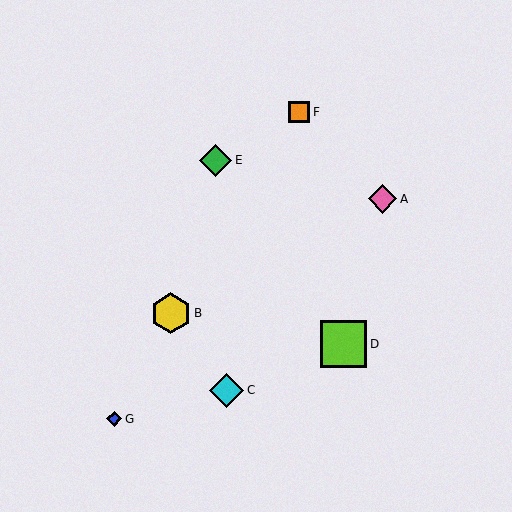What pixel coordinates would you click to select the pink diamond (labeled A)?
Click at (383, 199) to select the pink diamond A.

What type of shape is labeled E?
Shape E is a green diamond.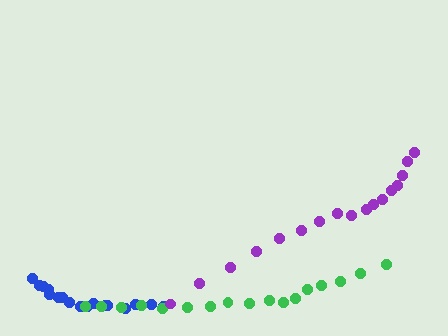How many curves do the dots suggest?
There are 3 distinct paths.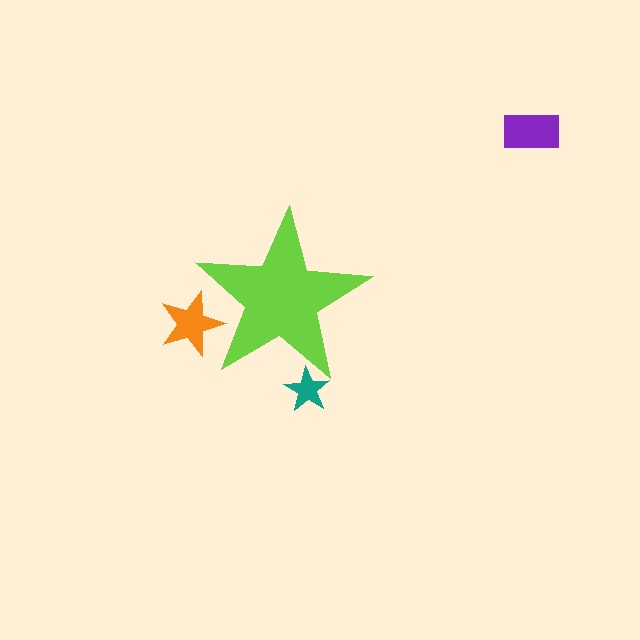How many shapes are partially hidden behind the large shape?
2 shapes are partially hidden.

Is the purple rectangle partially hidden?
No, the purple rectangle is fully visible.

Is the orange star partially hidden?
Yes, the orange star is partially hidden behind the lime star.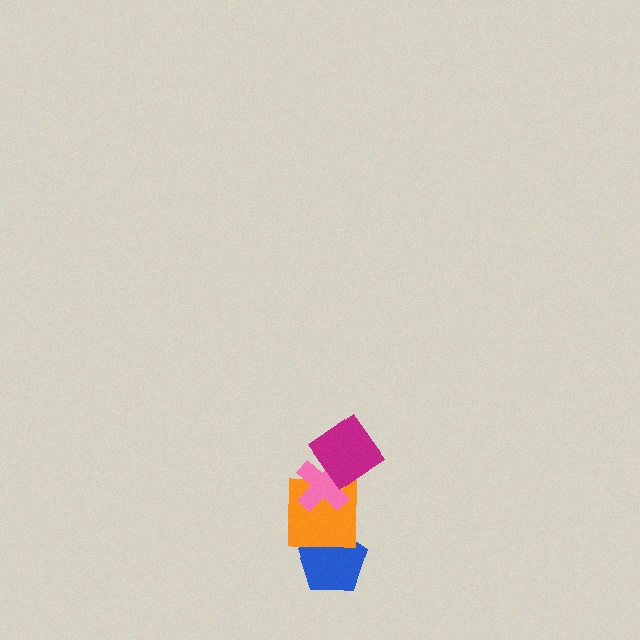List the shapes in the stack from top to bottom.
From top to bottom: the magenta diamond, the pink cross, the orange square, the blue pentagon.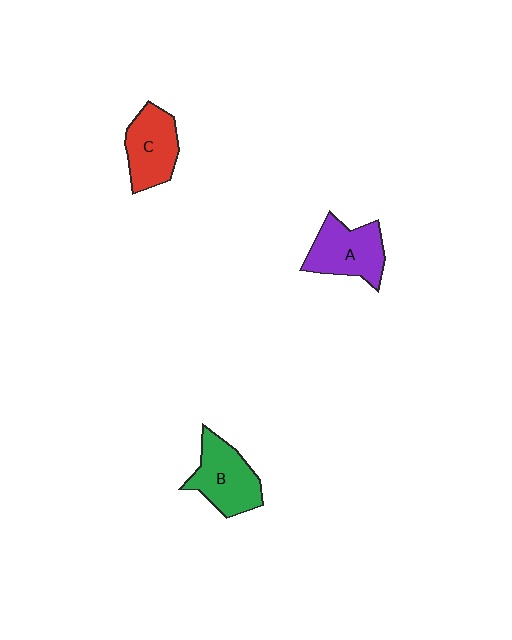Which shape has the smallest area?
Shape C (red).